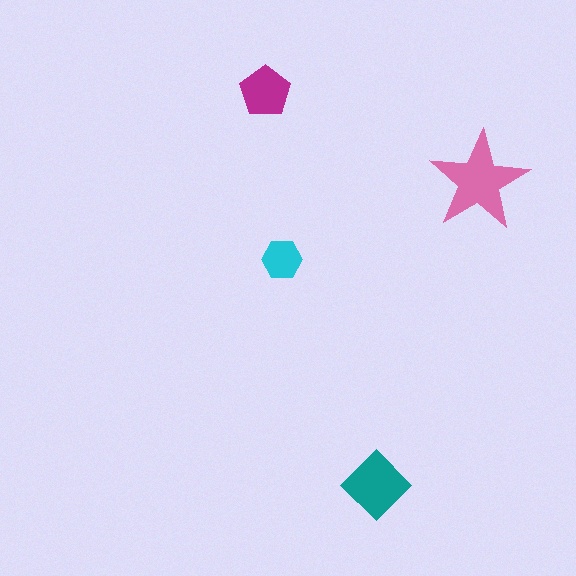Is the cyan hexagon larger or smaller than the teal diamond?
Smaller.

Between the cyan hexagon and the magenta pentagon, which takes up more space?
The magenta pentagon.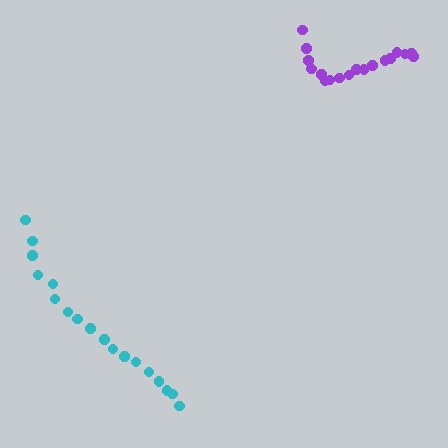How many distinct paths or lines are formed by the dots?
There are 2 distinct paths.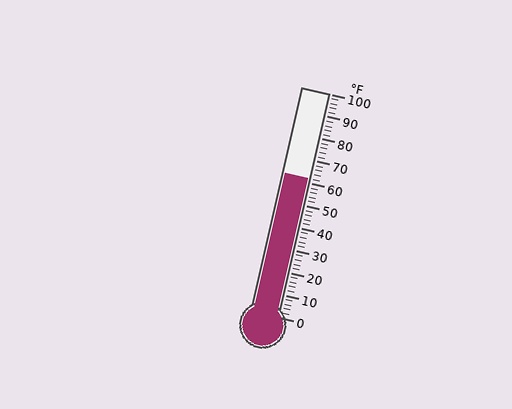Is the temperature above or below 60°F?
The temperature is above 60°F.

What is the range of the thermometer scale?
The thermometer scale ranges from 0°F to 100°F.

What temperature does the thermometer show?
The thermometer shows approximately 62°F.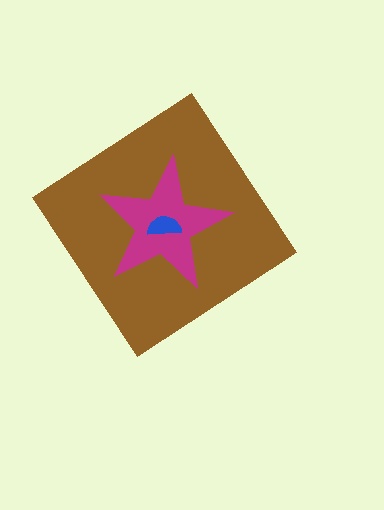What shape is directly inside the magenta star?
The blue semicircle.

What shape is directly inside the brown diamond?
The magenta star.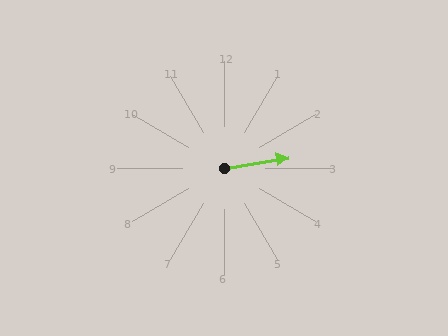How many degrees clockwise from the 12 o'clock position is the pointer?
Approximately 81 degrees.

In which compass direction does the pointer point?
East.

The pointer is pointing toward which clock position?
Roughly 3 o'clock.